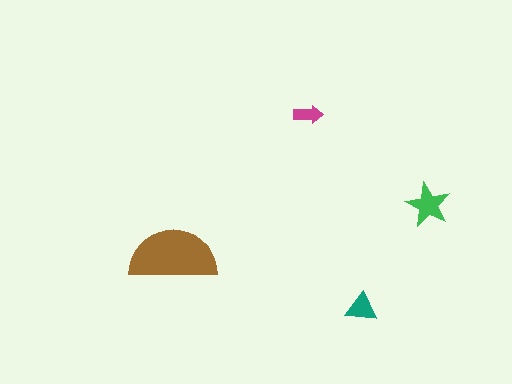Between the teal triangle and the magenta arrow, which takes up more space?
The teal triangle.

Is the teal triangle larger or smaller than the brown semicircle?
Smaller.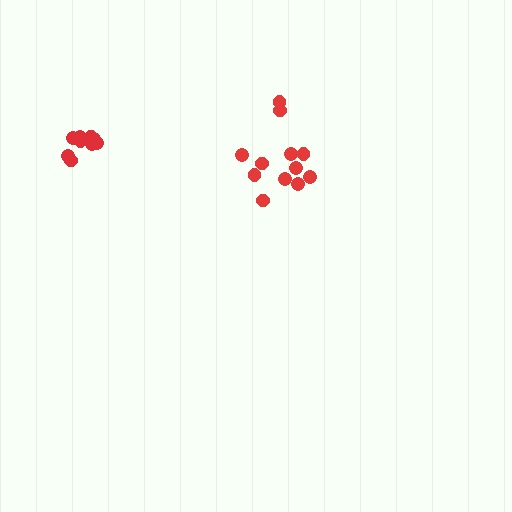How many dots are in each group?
Group 1: 12 dots, Group 2: 10 dots (22 total).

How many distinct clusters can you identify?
There are 2 distinct clusters.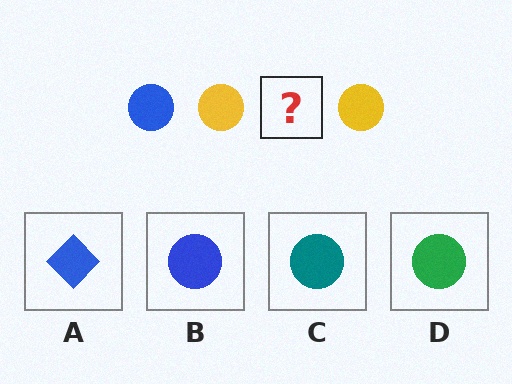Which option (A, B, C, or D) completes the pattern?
B.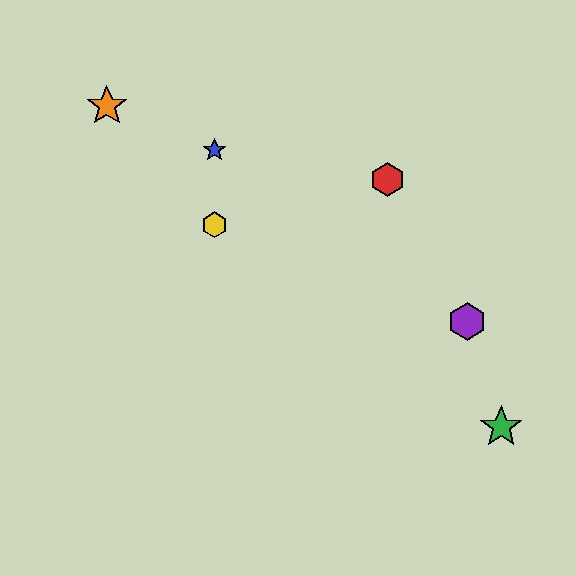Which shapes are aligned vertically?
The blue star, the yellow hexagon are aligned vertically.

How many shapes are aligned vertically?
2 shapes (the blue star, the yellow hexagon) are aligned vertically.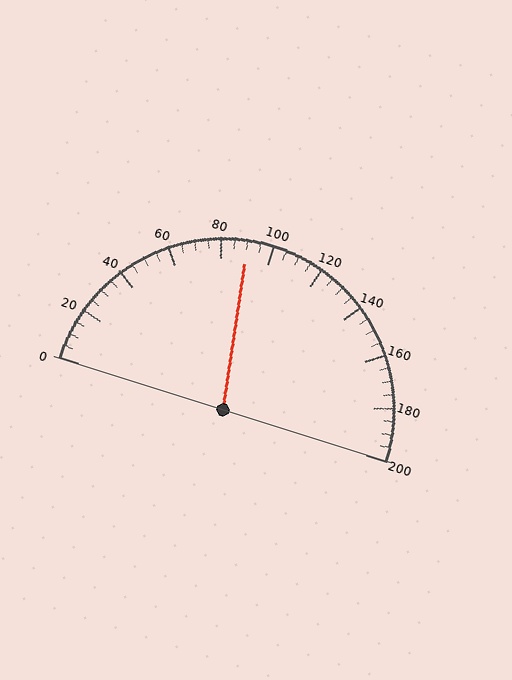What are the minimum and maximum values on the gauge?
The gauge ranges from 0 to 200.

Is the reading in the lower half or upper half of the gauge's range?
The reading is in the lower half of the range (0 to 200).